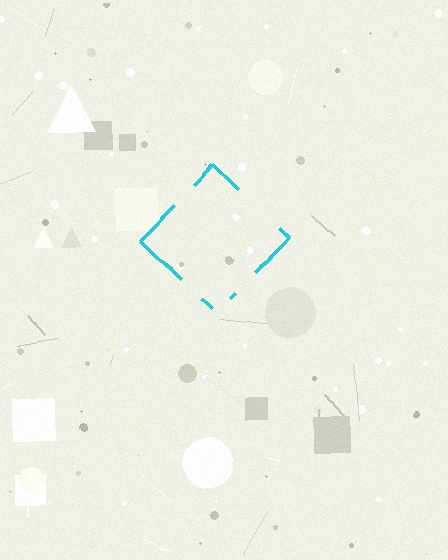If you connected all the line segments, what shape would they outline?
They would outline a diamond.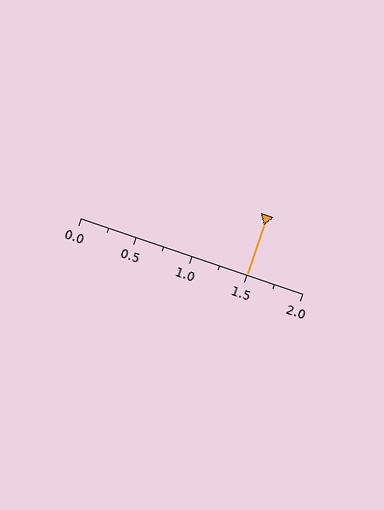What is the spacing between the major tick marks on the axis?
The major ticks are spaced 0.5 apart.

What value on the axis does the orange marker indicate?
The marker indicates approximately 1.5.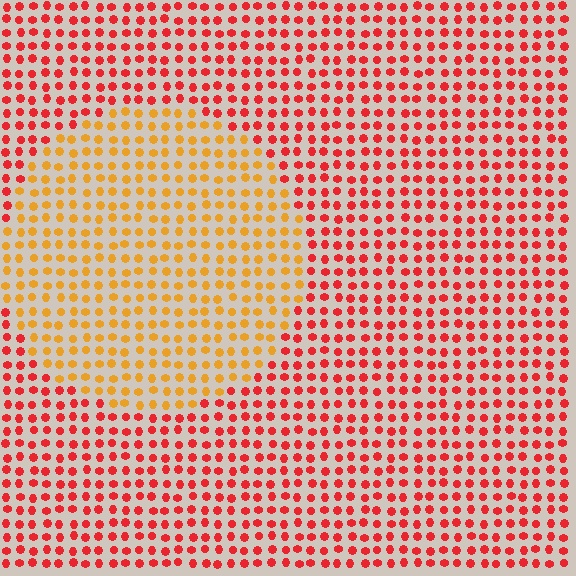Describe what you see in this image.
The image is filled with small red elements in a uniform arrangement. A circle-shaped region is visible where the elements are tinted to a slightly different hue, forming a subtle color boundary.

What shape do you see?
I see a circle.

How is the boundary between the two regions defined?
The boundary is defined purely by a slight shift in hue (about 41 degrees). Spacing, size, and orientation are identical on both sides.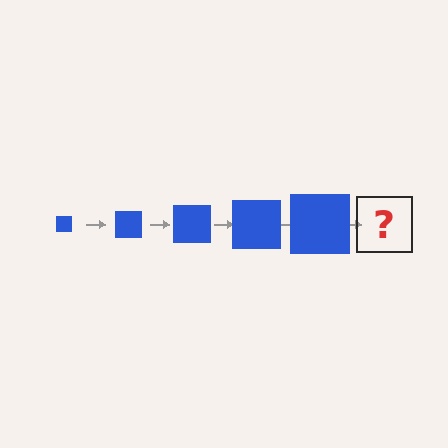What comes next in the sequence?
The next element should be a blue square, larger than the previous one.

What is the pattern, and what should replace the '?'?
The pattern is that the square gets progressively larger each step. The '?' should be a blue square, larger than the previous one.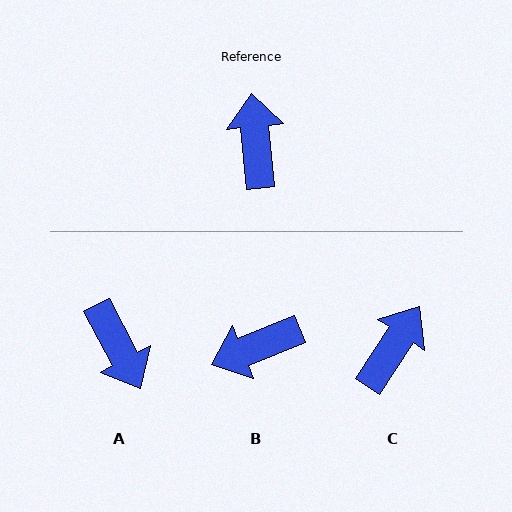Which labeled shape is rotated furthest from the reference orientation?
A, about 158 degrees away.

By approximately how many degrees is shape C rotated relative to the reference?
Approximately 39 degrees clockwise.